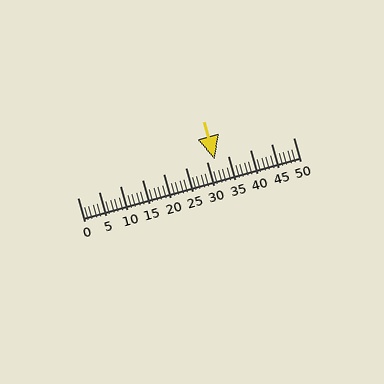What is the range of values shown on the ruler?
The ruler shows values from 0 to 50.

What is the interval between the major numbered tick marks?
The major tick marks are spaced 5 units apart.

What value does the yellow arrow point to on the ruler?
The yellow arrow points to approximately 32.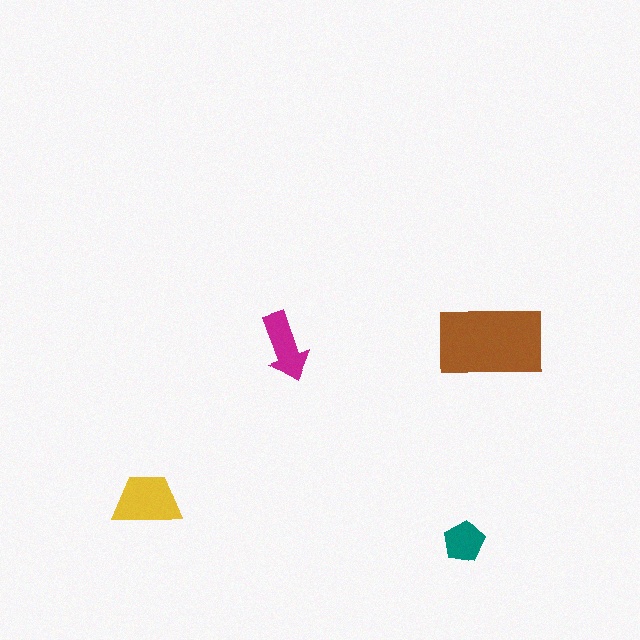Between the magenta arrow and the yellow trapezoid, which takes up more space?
The yellow trapezoid.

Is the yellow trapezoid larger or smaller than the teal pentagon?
Larger.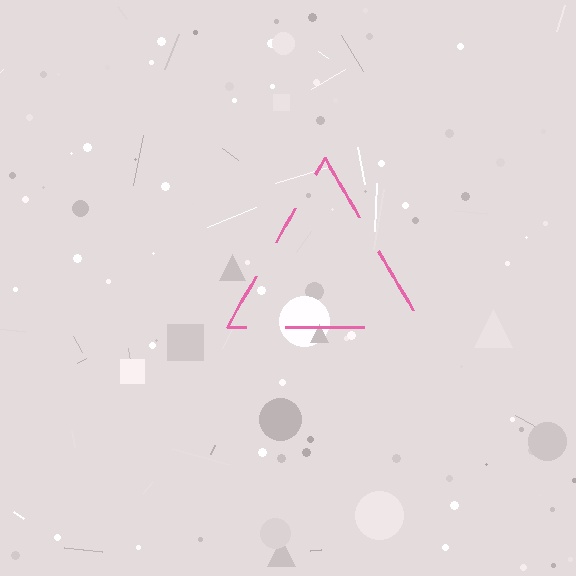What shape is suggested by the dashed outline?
The dashed outline suggests a triangle.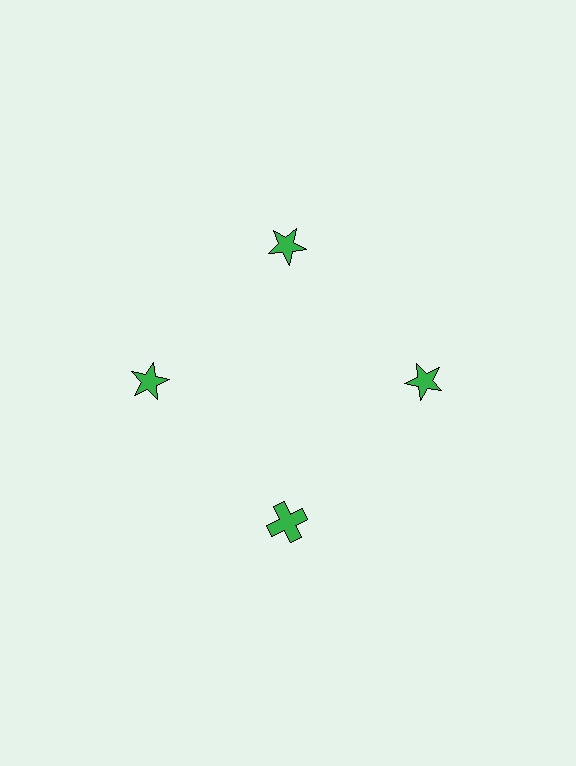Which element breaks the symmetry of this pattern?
The green cross at roughly the 6 o'clock position breaks the symmetry. All other shapes are green stars.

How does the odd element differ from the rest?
It has a different shape: cross instead of star.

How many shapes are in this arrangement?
There are 4 shapes arranged in a ring pattern.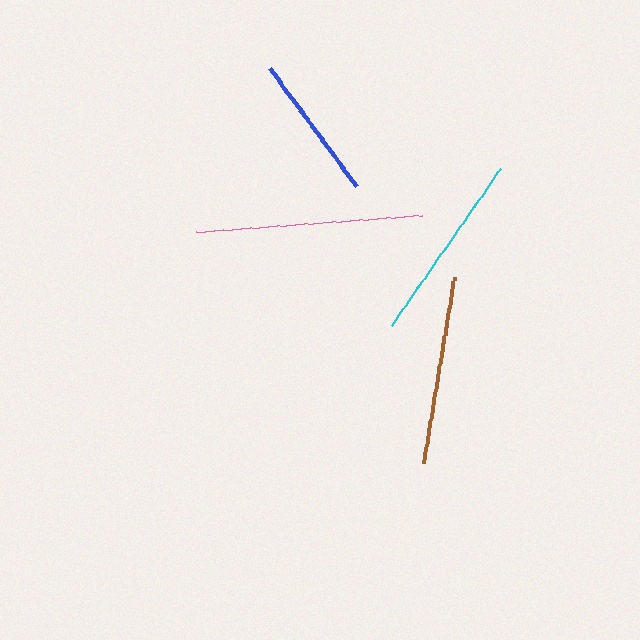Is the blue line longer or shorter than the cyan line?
The cyan line is longer than the blue line.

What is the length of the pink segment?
The pink segment is approximately 226 pixels long.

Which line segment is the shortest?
The blue line is the shortest at approximately 146 pixels.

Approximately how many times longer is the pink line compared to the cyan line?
The pink line is approximately 1.2 times the length of the cyan line.